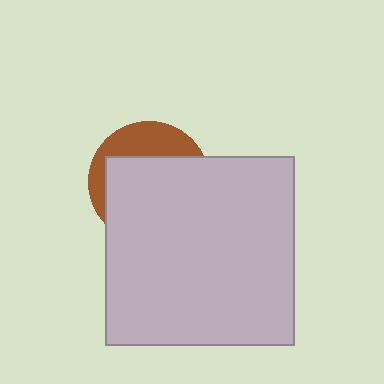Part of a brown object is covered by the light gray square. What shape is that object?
It is a circle.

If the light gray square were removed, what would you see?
You would see the complete brown circle.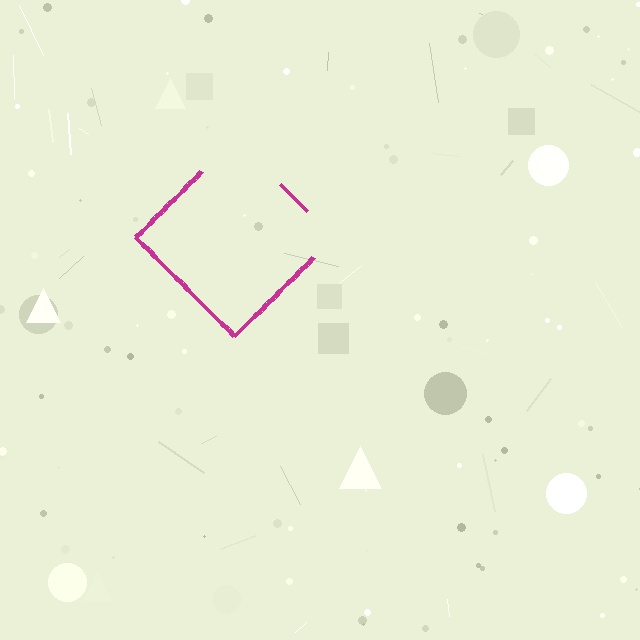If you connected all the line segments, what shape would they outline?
They would outline a diamond.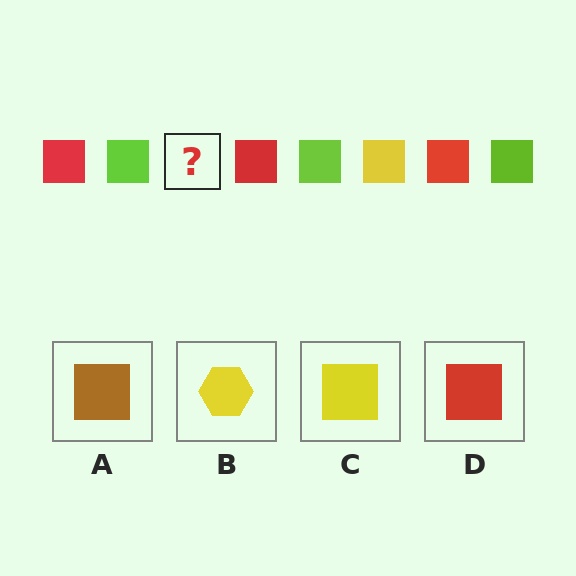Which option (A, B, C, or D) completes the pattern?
C.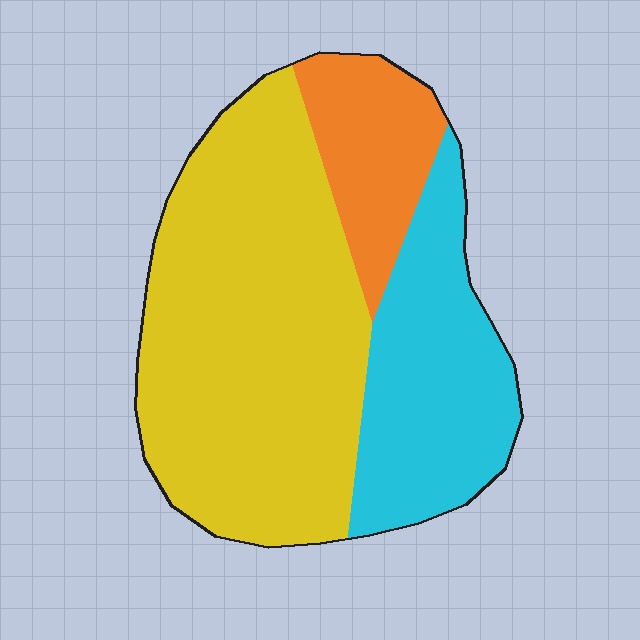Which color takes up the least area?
Orange, at roughly 15%.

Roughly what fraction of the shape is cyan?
Cyan covers roughly 25% of the shape.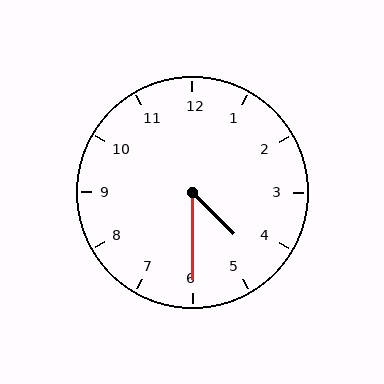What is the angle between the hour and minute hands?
Approximately 45 degrees.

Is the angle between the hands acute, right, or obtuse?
It is acute.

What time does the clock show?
4:30.